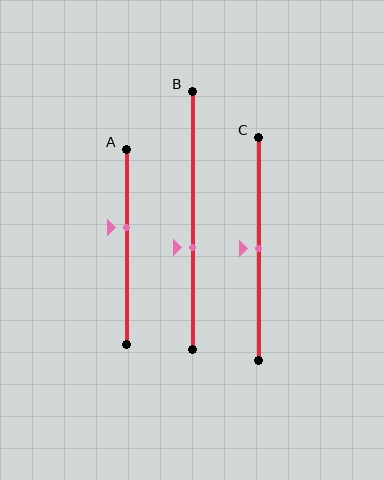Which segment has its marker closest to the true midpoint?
Segment C has its marker closest to the true midpoint.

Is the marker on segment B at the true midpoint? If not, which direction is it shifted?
No, the marker on segment B is shifted downward by about 10% of the segment length.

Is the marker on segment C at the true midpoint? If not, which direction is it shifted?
Yes, the marker on segment C is at the true midpoint.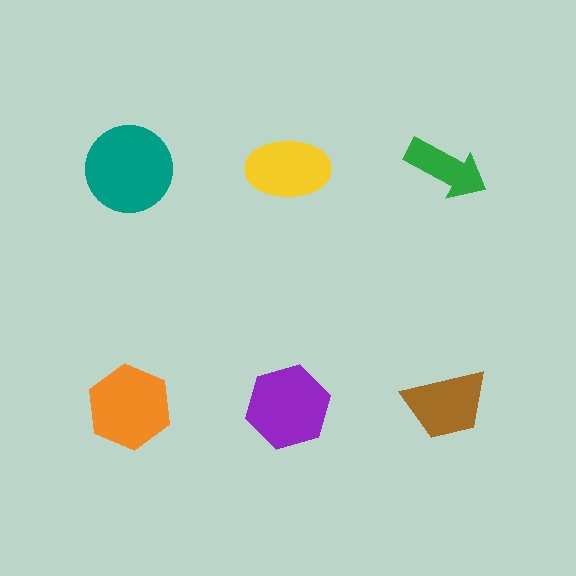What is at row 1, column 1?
A teal circle.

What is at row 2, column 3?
A brown trapezoid.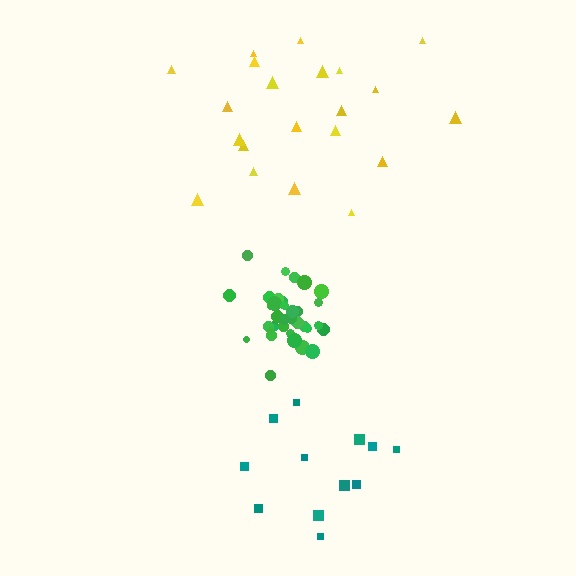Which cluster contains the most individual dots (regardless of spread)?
Green (35).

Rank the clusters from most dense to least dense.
green, teal, yellow.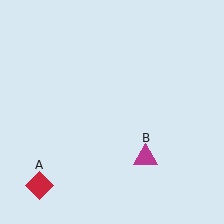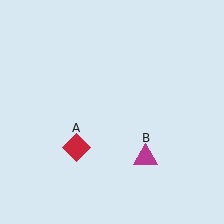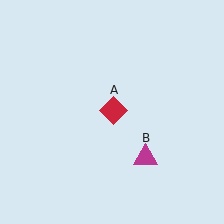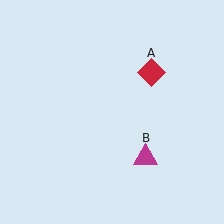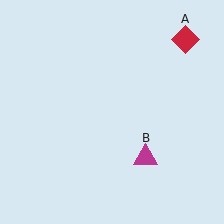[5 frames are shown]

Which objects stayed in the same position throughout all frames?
Magenta triangle (object B) remained stationary.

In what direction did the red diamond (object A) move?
The red diamond (object A) moved up and to the right.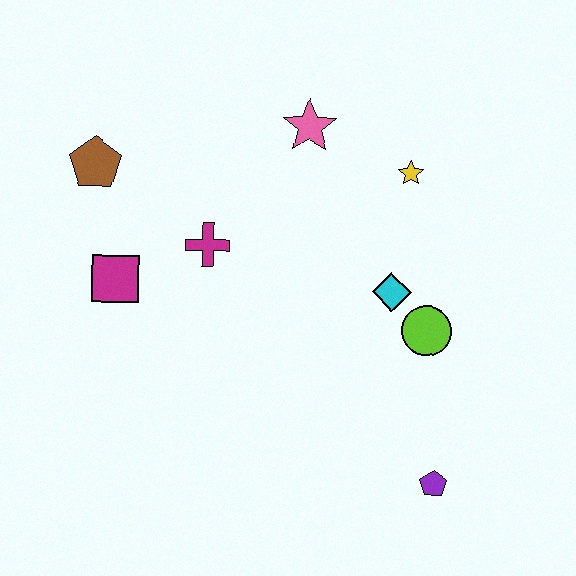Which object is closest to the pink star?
The yellow star is closest to the pink star.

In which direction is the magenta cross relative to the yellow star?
The magenta cross is to the left of the yellow star.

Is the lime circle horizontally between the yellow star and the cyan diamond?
No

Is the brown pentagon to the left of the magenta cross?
Yes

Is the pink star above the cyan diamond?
Yes